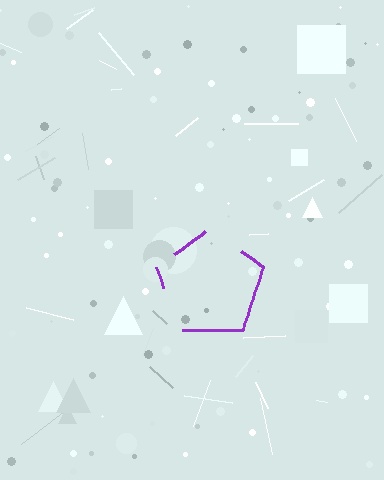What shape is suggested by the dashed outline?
The dashed outline suggests a pentagon.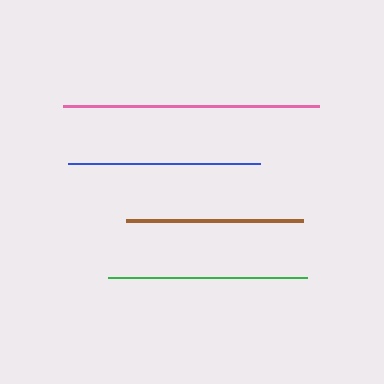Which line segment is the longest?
The pink line is the longest at approximately 256 pixels.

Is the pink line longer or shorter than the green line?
The pink line is longer than the green line.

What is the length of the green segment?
The green segment is approximately 199 pixels long.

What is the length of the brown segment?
The brown segment is approximately 178 pixels long.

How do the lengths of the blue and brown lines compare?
The blue and brown lines are approximately the same length.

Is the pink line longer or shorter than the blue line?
The pink line is longer than the blue line.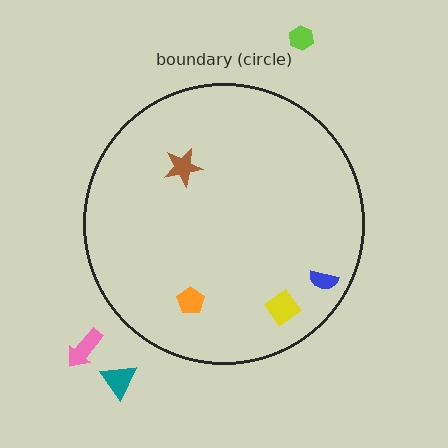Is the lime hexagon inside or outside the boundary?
Outside.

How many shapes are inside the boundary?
4 inside, 3 outside.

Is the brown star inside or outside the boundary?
Inside.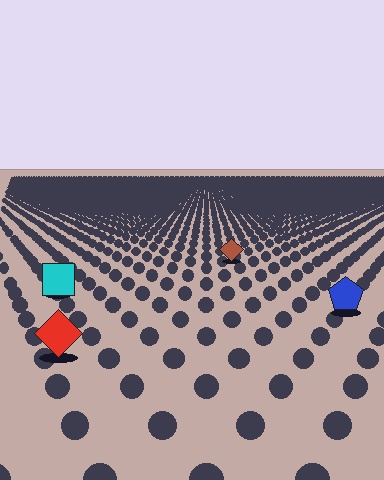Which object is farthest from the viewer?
The brown diamond is farthest from the viewer. It appears smaller and the ground texture around it is denser.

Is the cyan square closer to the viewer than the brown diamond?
Yes. The cyan square is closer — you can tell from the texture gradient: the ground texture is coarser near it.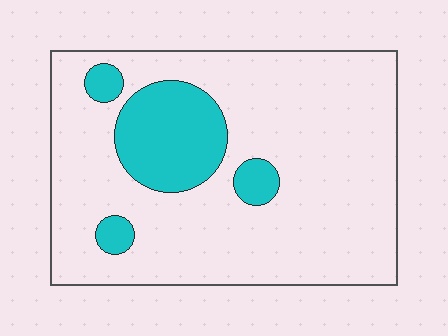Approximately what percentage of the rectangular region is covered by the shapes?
Approximately 15%.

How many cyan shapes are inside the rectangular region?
4.